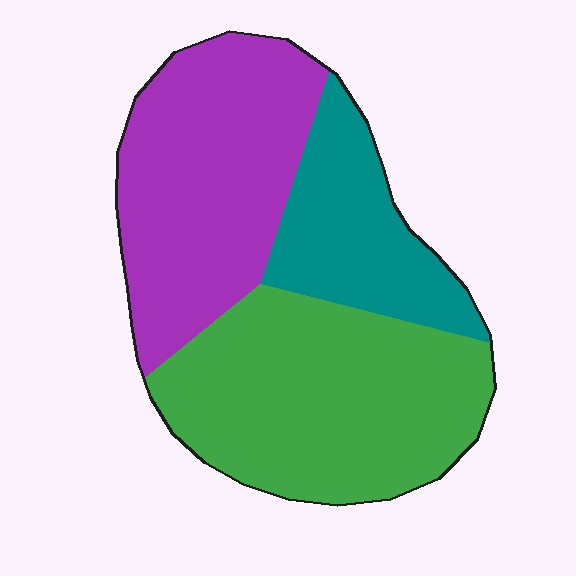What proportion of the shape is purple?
Purple takes up about three eighths (3/8) of the shape.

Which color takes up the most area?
Green, at roughly 40%.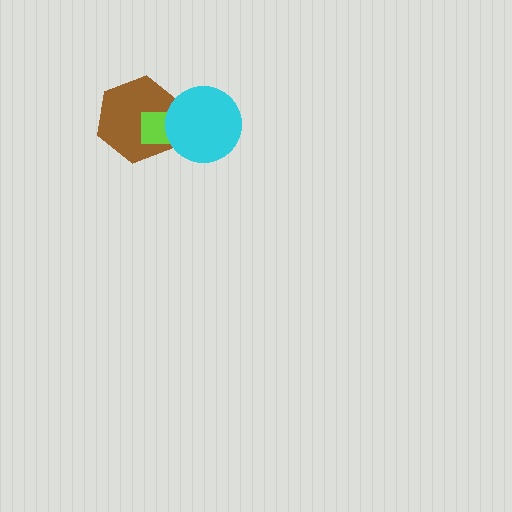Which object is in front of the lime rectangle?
The cyan circle is in front of the lime rectangle.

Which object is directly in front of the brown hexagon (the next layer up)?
The lime rectangle is directly in front of the brown hexagon.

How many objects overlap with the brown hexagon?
2 objects overlap with the brown hexagon.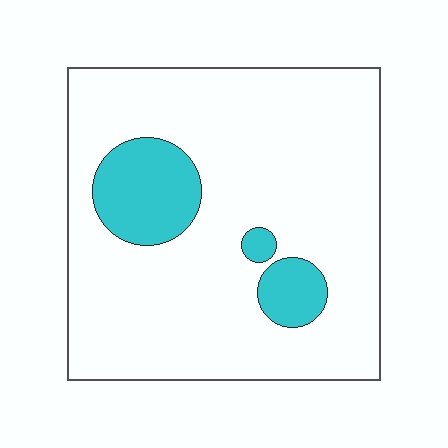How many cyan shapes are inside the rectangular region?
3.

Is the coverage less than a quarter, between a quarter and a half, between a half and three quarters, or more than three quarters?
Less than a quarter.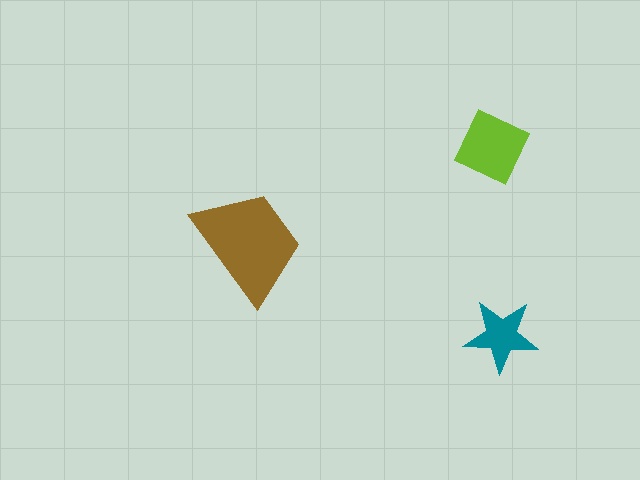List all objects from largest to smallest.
The brown trapezoid, the lime square, the teal star.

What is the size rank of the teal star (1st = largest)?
3rd.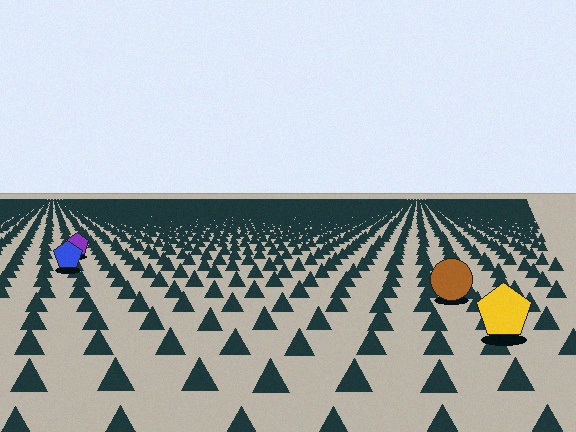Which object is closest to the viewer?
The yellow pentagon is closest. The texture marks near it are larger and more spread out.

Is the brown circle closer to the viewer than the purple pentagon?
Yes. The brown circle is closer — you can tell from the texture gradient: the ground texture is coarser near it.